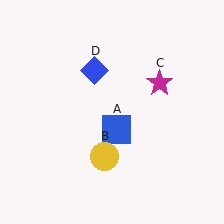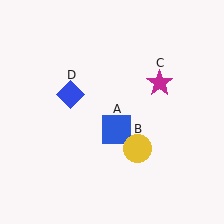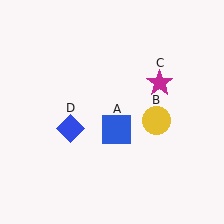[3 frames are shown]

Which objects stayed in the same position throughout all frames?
Blue square (object A) and magenta star (object C) remained stationary.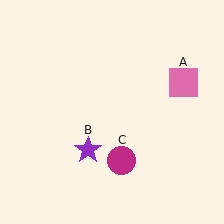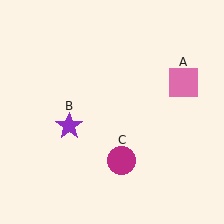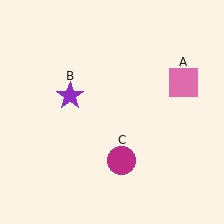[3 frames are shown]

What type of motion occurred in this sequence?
The purple star (object B) rotated clockwise around the center of the scene.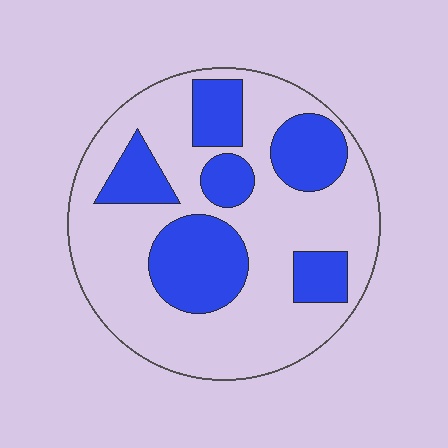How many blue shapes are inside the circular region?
6.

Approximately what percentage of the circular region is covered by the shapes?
Approximately 30%.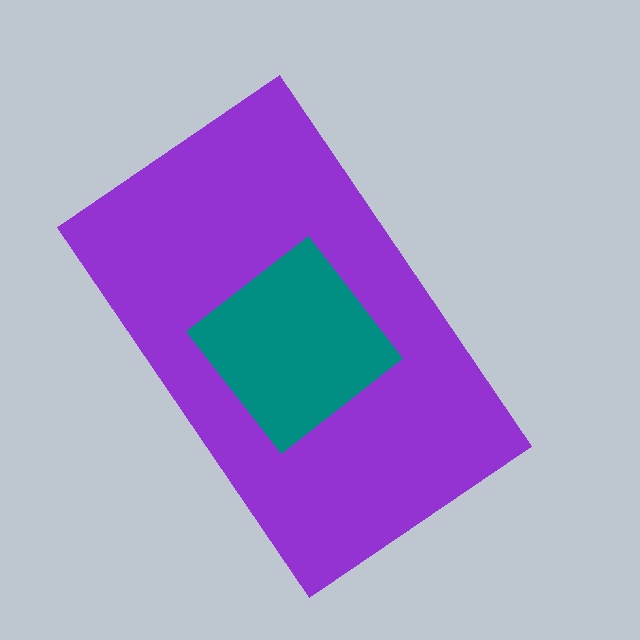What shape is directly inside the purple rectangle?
The teal diamond.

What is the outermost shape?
The purple rectangle.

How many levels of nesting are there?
2.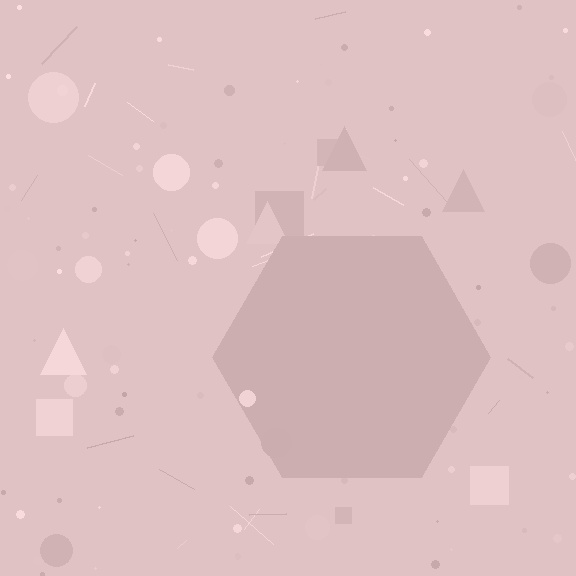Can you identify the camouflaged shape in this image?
The camouflaged shape is a hexagon.